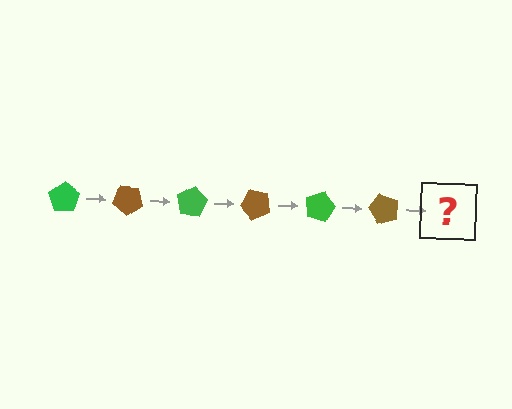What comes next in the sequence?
The next element should be a green pentagon, rotated 240 degrees from the start.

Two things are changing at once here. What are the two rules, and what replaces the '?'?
The two rules are that it rotates 40 degrees each step and the color cycles through green and brown. The '?' should be a green pentagon, rotated 240 degrees from the start.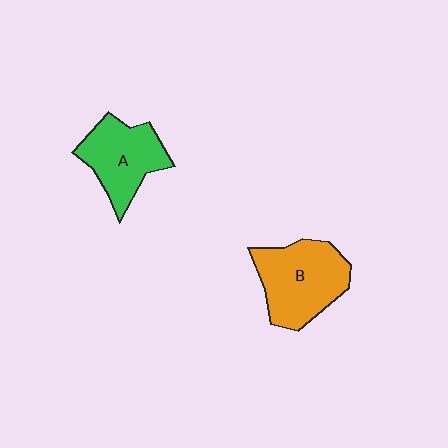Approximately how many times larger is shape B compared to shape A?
Approximately 1.2 times.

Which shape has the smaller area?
Shape A (green).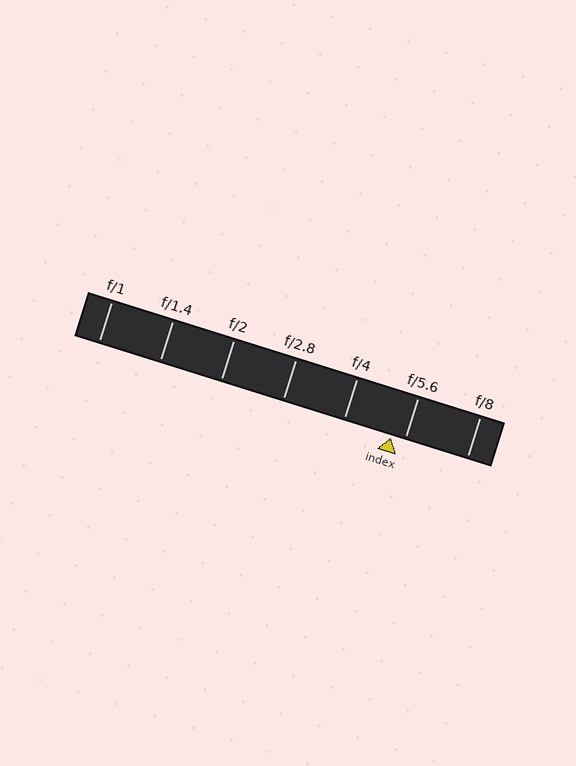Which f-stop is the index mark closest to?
The index mark is closest to f/5.6.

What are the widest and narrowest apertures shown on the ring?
The widest aperture shown is f/1 and the narrowest is f/8.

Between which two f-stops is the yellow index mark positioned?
The index mark is between f/4 and f/5.6.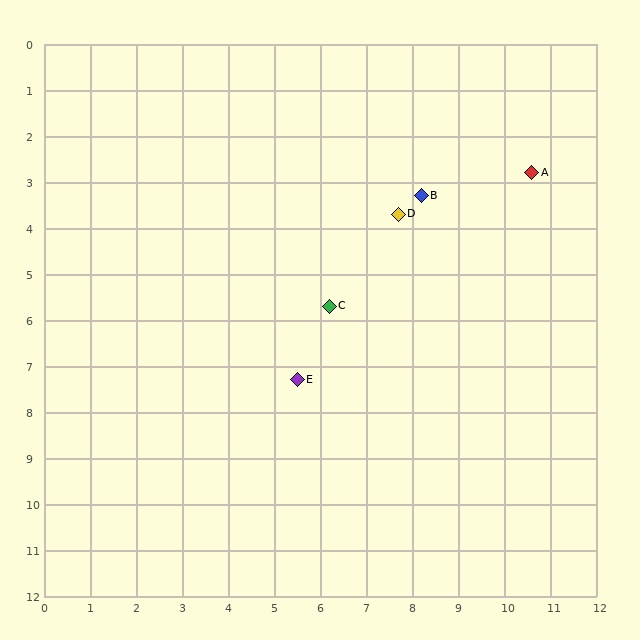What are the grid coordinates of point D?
Point D is at approximately (7.7, 3.7).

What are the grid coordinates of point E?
Point E is at approximately (5.5, 7.3).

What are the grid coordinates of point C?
Point C is at approximately (6.2, 5.7).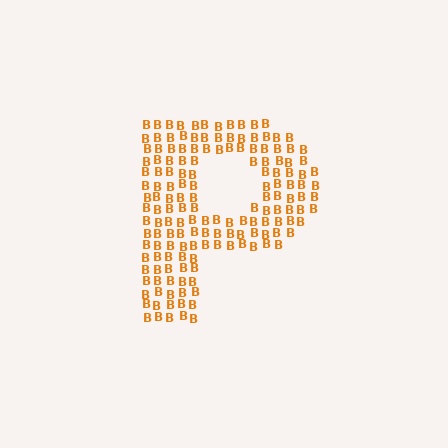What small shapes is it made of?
It is made of small letter B's.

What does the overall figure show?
The overall figure shows the letter P.